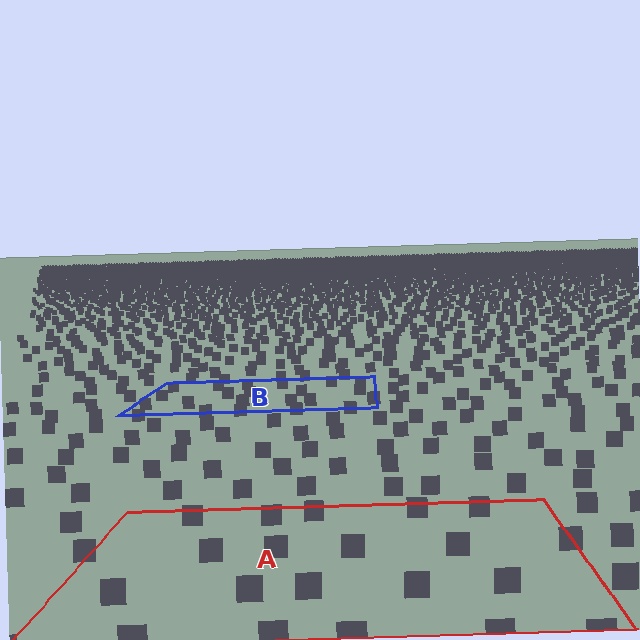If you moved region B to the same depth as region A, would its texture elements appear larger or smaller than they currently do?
They would appear larger. At a closer depth, the same texture elements are projected at a bigger on-screen size.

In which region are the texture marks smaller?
The texture marks are smaller in region B, because it is farther away.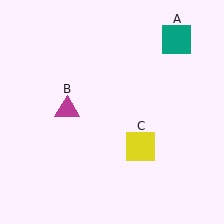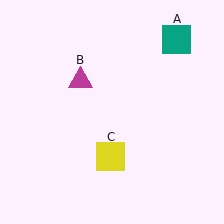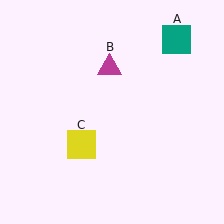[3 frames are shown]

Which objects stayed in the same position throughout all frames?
Teal square (object A) remained stationary.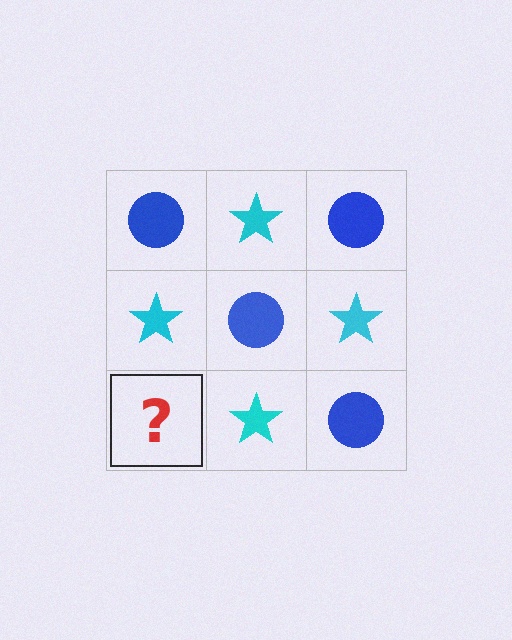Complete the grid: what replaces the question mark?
The question mark should be replaced with a blue circle.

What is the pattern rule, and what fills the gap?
The rule is that it alternates blue circle and cyan star in a checkerboard pattern. The gap should be filled with a blue circle.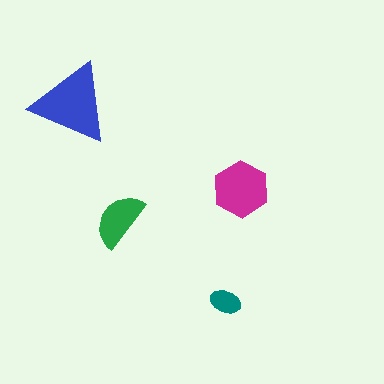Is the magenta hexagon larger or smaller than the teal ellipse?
Larger.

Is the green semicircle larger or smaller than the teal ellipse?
Larger.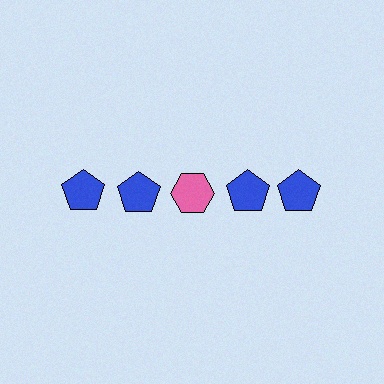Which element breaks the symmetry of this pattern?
The pink hexagon in the top row, center column breaks the symmetry. All other shapes are blue pentagons.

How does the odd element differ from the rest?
It differs in both color (pink instead of blue) and shape (hexagon instead of pentagon).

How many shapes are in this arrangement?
There are 5 shapes arranged in a grid pattern.